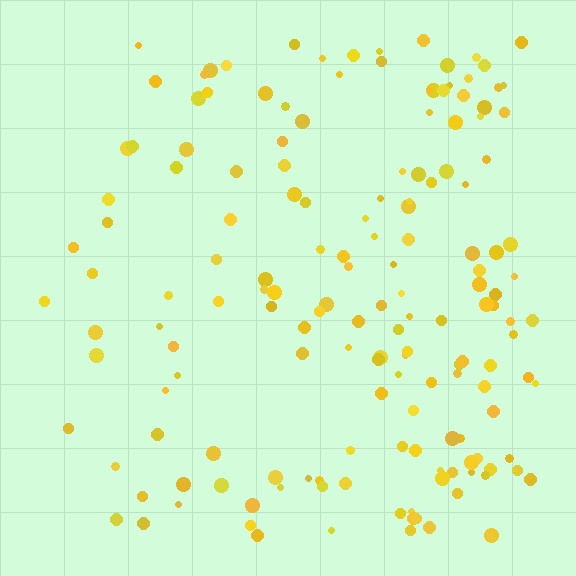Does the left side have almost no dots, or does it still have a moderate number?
Still a moderate number, just noticeably fewer than the right.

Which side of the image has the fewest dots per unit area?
The left.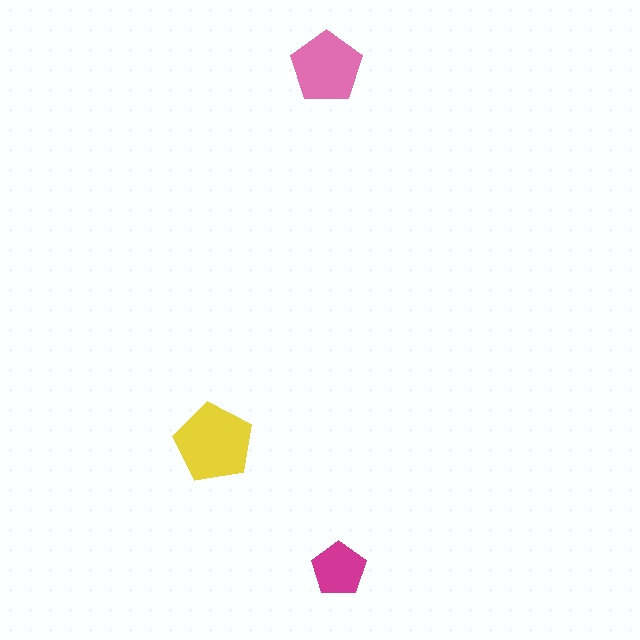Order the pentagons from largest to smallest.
the yellow one, the pink one, the magenta one.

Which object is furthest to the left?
The yellow pentagon is leftmost.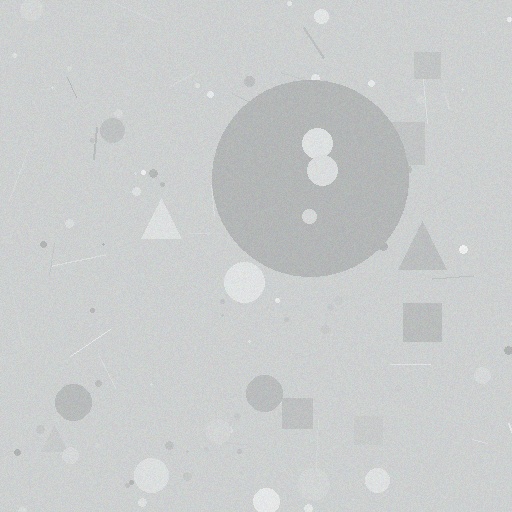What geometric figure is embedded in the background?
A circle is embedded in the background.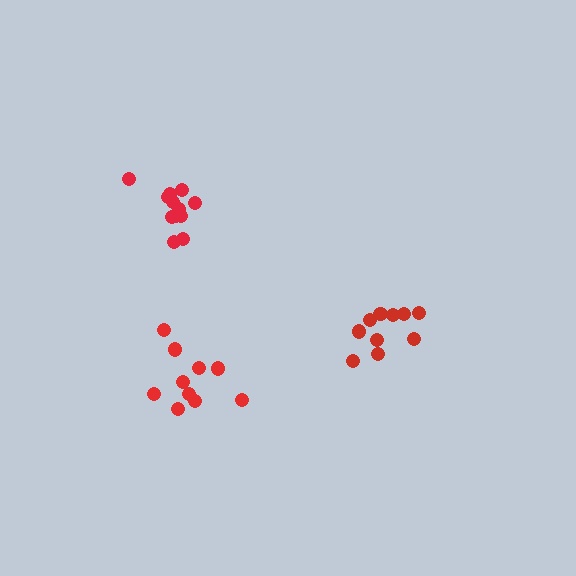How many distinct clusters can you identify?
There are 3 distinct clusters.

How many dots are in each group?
Group 1: 10 dots, Group 2: 10 dots, Group 3: 12 dots (32 total).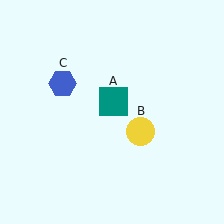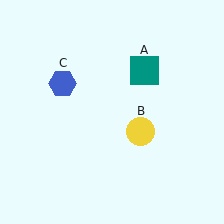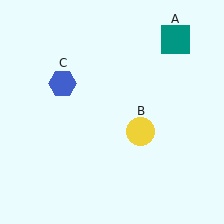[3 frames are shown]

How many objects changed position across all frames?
1 object changed position: teal square (object A).